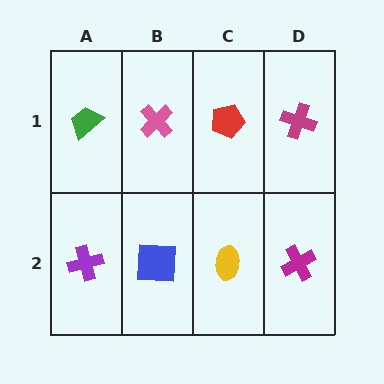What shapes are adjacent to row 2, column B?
A pink cross (row 1, column B), a purple cross (row 2, column A), a yellow ellipse (row 2, column C).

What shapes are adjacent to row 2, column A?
A green trapezoid (row 1, column A), a blue square (row 2, column B).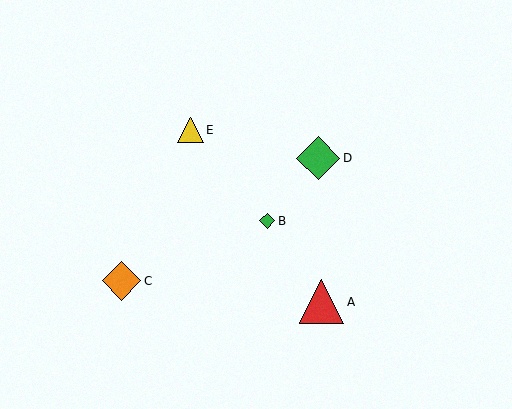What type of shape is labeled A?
Shape A is a red triangle.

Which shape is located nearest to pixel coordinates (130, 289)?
The orange diamond (labeled C) at (122, 281) is nearest to that location.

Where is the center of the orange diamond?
The center of the orange diamond is at (122, 281).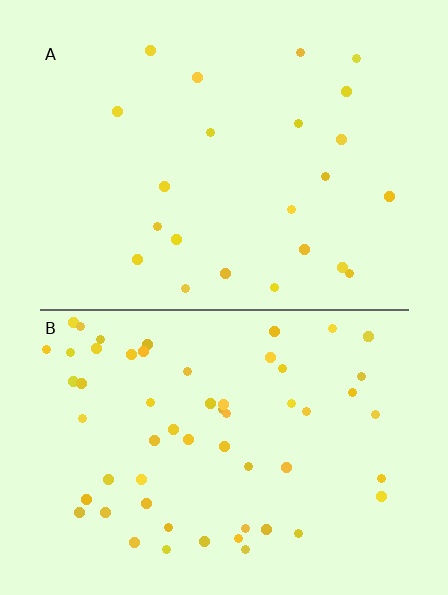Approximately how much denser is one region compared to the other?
Approximately 2.6× — region B over region A.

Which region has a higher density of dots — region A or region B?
B (the bottom).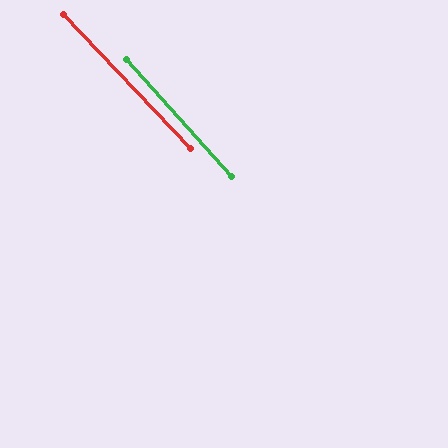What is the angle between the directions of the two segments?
Approximately 2 degrees.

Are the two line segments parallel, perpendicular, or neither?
Parallel — their directions differ by only 1.5°.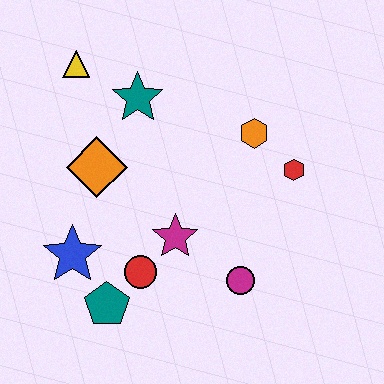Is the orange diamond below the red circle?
No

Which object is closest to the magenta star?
The red circle is closest to the magenta star.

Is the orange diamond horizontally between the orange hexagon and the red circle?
No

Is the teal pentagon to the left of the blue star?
No